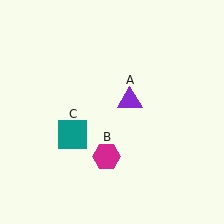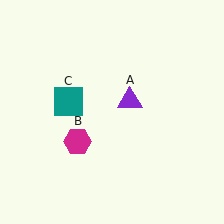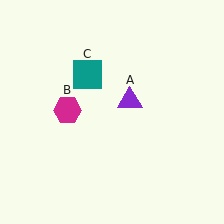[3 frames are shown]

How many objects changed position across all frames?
2 objects changed position: magenta hexagon (object B), teal square (object C).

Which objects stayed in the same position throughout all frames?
Purple triangle (object A) remained stationary.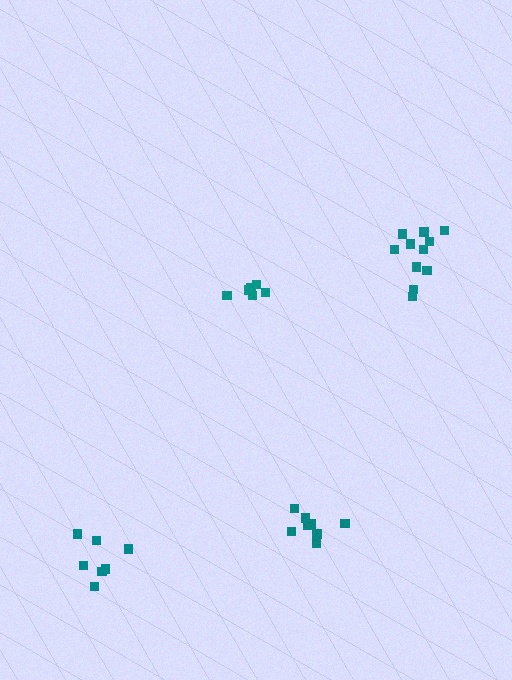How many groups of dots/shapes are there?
There are 4 groups.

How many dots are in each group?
Group 1: 11 dots, Group 2: 8 dots, Group 3: 7 dots, Group 4: 7 dots (33 total).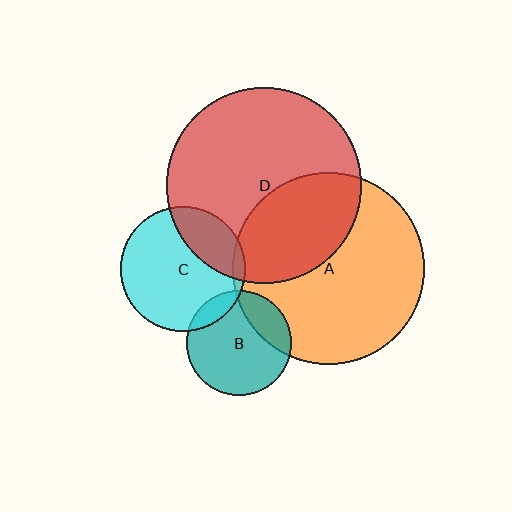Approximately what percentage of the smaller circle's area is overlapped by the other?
Approximately 10%.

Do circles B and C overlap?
Yes.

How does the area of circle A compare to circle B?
Approximately 3.3 times.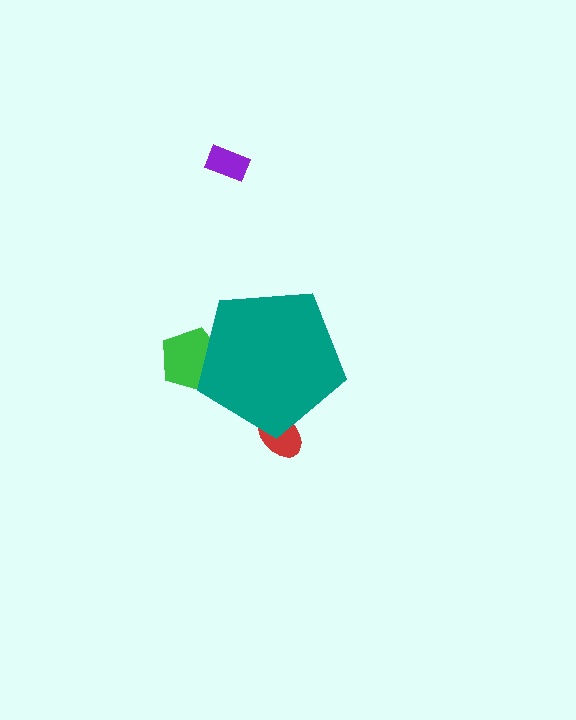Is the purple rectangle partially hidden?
No, the purple rectangle is fully visible.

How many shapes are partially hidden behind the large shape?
2 shapes are partially hidden.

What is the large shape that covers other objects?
A teal pentagon.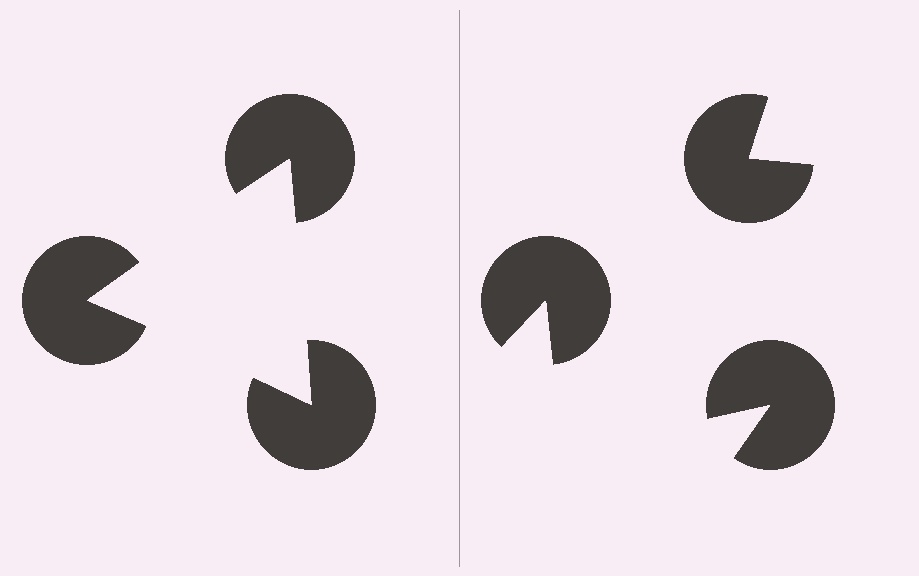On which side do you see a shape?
An illusory triangle appears on the left side. On the right side the wedge cuts are rotated, so no coherent shape forms.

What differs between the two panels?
The pac-man discs are positioned identically on both sides; only the wedge orientations differ. On the left they align to a triangle; on the right they are misaligned.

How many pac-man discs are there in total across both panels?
6 — 3 on each side.